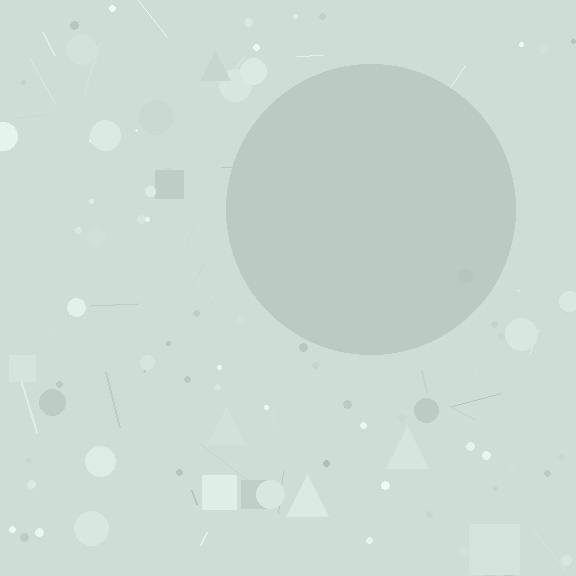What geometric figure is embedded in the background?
A circle is embedded in the background.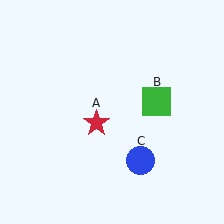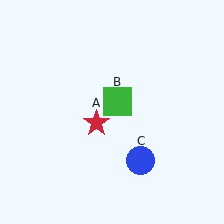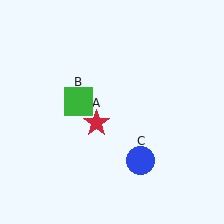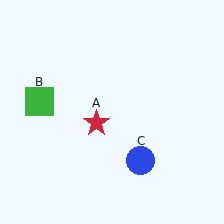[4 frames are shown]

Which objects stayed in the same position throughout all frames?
Red star (object A) and blue circle (object C) remained stationary.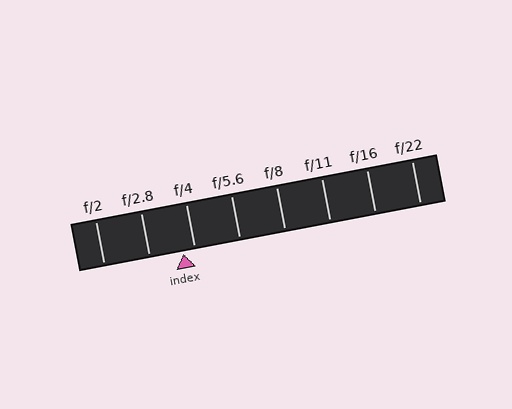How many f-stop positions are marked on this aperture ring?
There are 8 f-stop positions marked.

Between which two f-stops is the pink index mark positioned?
The index mark is between f/2.8 and f/4.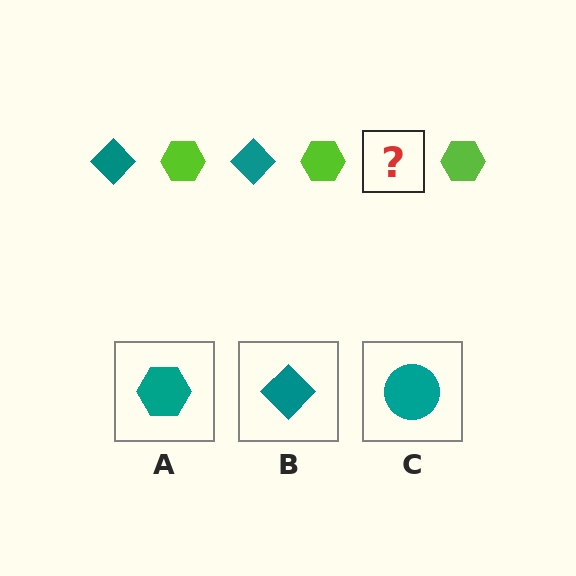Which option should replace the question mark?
Option B.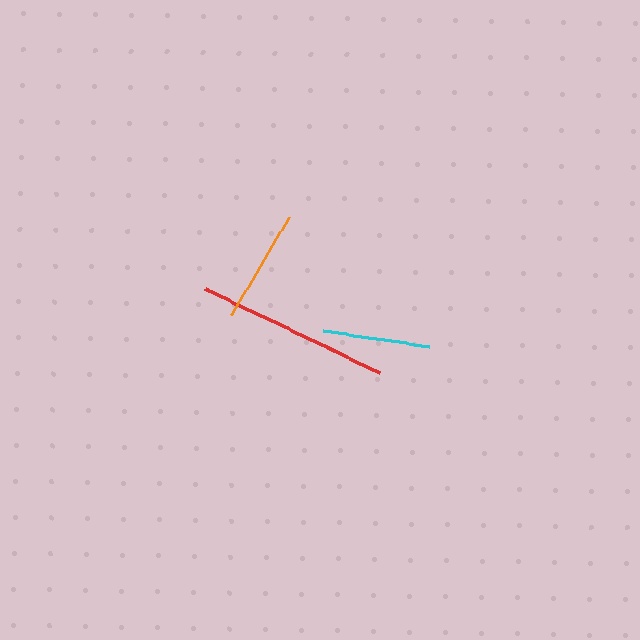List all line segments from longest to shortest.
From longest to shortest: red, orange, cyan.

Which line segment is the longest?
The red line is the longest at approximately 194 pixels.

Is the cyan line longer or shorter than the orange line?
The orange line is longer than the cyan line.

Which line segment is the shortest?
The cyan line is the shortest at approximately 106 pixels.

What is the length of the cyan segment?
The cyan segment is approximately 106 pixels long.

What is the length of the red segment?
The red segment is approximately 194 pixels long.